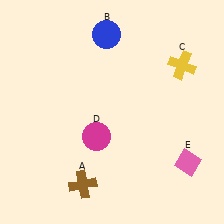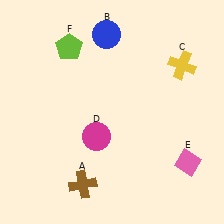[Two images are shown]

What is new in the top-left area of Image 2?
A lime pentagon (F) was added in the top-left area of Image 2.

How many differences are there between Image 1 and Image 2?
There is 1 difference between the two images.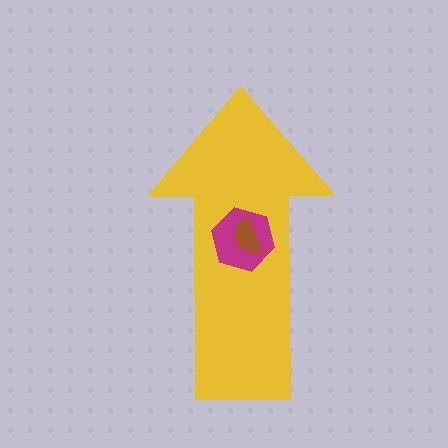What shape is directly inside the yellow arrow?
The magenta hexagon.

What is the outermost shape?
The yellow arrow.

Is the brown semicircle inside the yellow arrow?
Yes.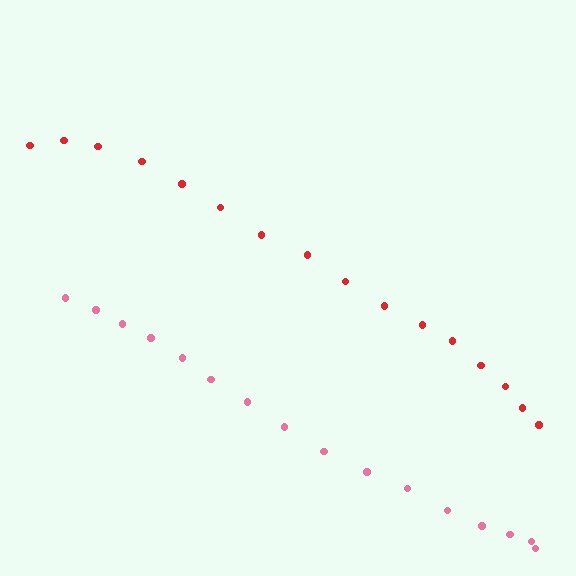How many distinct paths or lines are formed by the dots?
There are 2 distinct paths.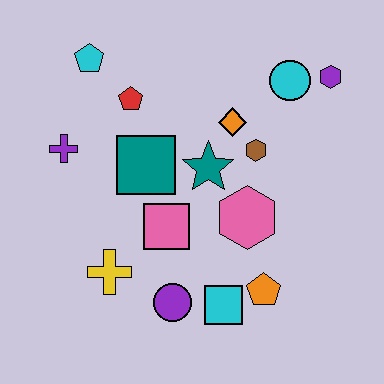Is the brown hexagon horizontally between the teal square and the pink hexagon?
No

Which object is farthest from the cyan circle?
The yellow cross is farthest from the cyan circle.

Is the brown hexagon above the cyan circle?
No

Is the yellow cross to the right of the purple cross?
Yes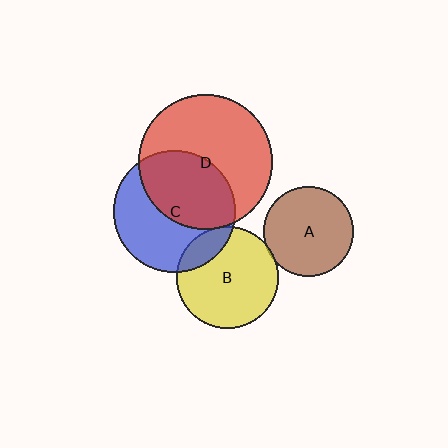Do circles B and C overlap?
Yes.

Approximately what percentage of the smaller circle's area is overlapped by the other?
Approximately 15%.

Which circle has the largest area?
Circle D (red).